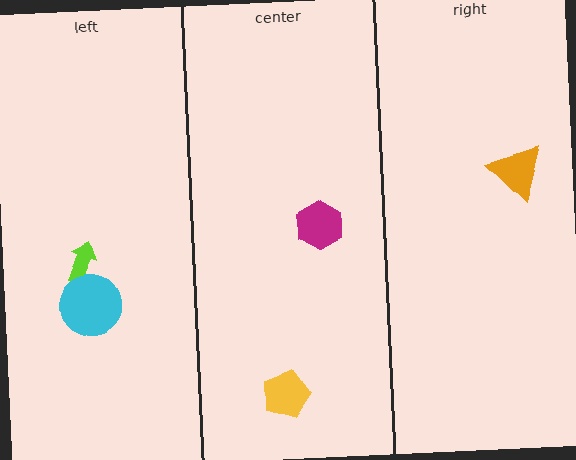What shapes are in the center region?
The magenta hexagon, the yellow pentagon.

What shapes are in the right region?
The orange triangle.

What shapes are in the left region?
The lime arrow, the cyan circle.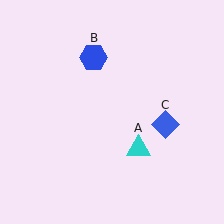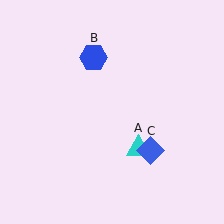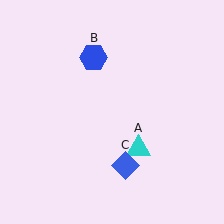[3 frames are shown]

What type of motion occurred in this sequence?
The blue diamond (object C) rotated clockwise around the center of the scene.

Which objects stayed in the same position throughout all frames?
Cyan triangle (object A) and blue hexagon (object B) remained stationary.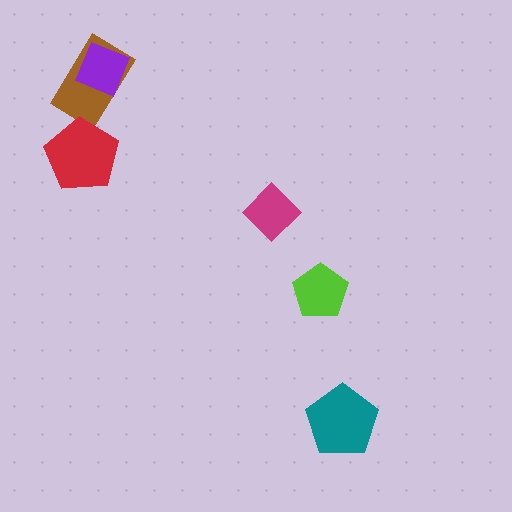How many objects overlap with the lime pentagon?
0 objects overlap with the lime pentagon.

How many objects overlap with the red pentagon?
0 objects overlap with the red pentagon.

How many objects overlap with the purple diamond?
1 object overlaps with the purple diamond.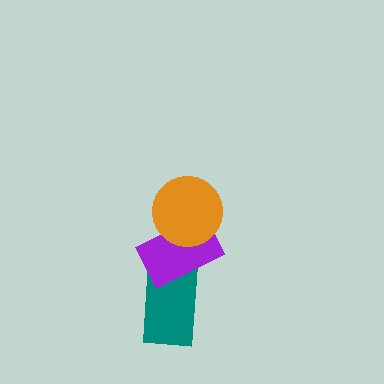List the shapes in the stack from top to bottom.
From top to bottom: the orange circle, the purple rectangle, the teal rectangle.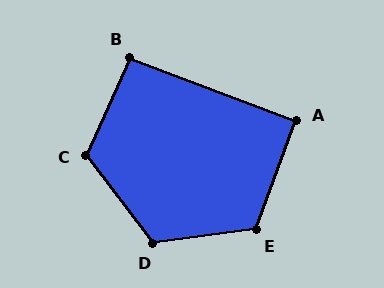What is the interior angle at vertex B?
Approximately 93 degrees (approximately right).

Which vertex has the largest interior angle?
D, at approximately 120 degrees.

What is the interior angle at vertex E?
Approximately 118 degrees (obtuse).